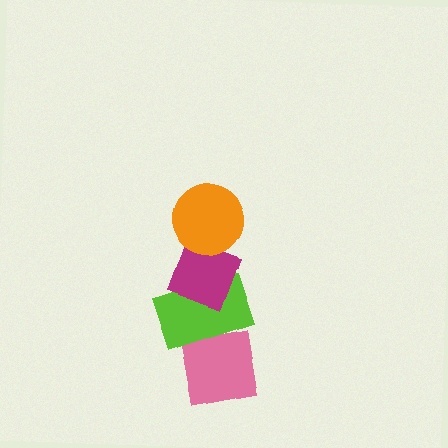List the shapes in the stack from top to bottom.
From top to bottom: the orange circle, the magenta diamond, the lime rectangle, the pink square.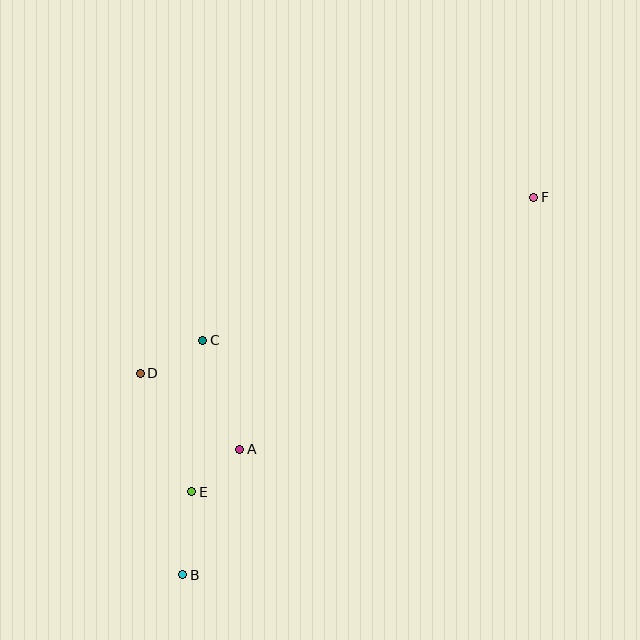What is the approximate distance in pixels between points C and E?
The distance between C and E is approximately 152 pixels.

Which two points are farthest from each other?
Points B and F are farthest from each other.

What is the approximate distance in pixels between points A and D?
The distance between A and D is approximately 125 pixels.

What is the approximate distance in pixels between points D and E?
The distance between D and E is approximately 129 pixels.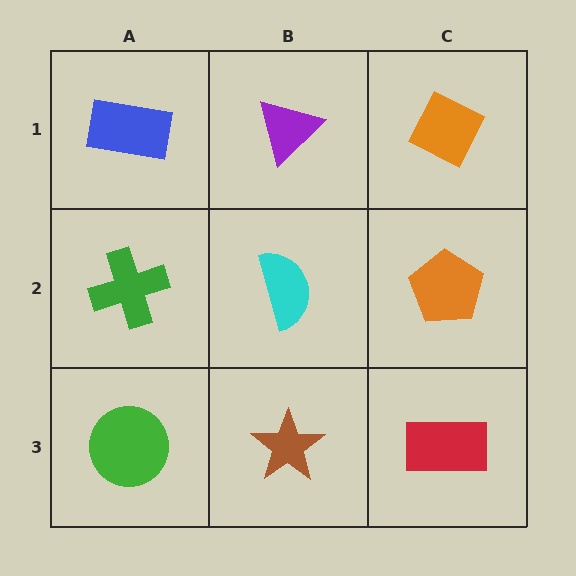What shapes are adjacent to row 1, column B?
A cyan semicircle (row 2, column B), a blue rectangle (row 1, column A), an orange diamond (row 1, column C).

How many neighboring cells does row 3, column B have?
3.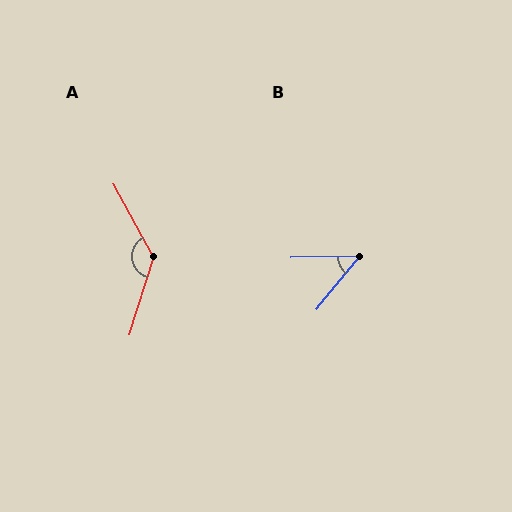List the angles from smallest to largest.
B (49°), A (134°).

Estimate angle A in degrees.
Approximately 134 degrees.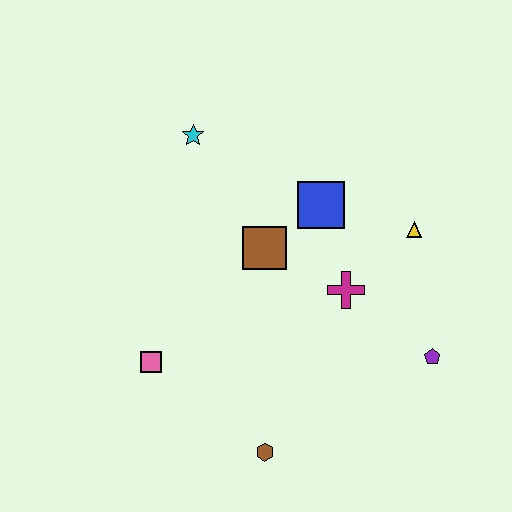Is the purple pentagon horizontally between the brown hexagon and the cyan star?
No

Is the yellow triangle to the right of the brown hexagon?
Yes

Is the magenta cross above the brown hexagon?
Yes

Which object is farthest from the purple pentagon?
The cyan star is farthest from the purple pentagon.